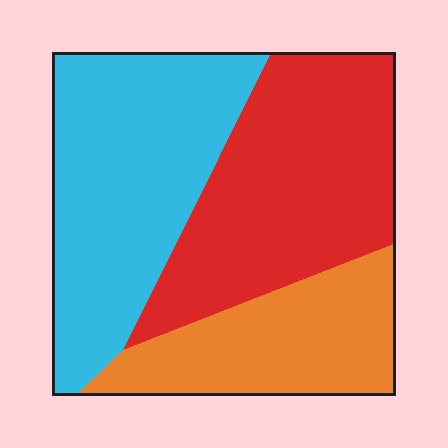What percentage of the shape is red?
Red takes up between a third and a half of the shape.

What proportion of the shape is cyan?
Cyan covers 38% of the shape.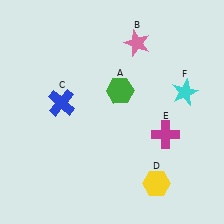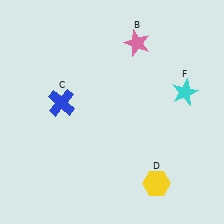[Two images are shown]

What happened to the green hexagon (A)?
The green hexagon (A) was removed in Image 2. It was in the top-right area of Image 1.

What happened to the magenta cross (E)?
The magenta cross (E) was removed in Image 2. It was in the bottom-right area of Image 1.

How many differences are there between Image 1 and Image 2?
There are 2 differences between the two images.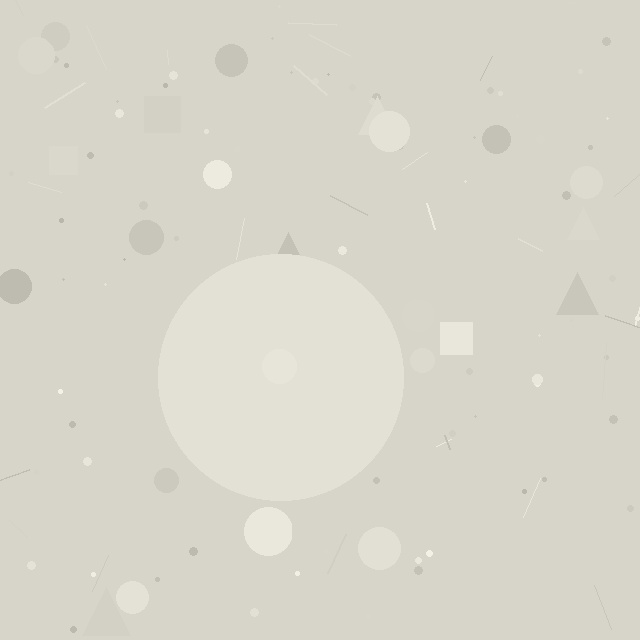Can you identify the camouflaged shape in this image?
The camouflaged shape is a circle.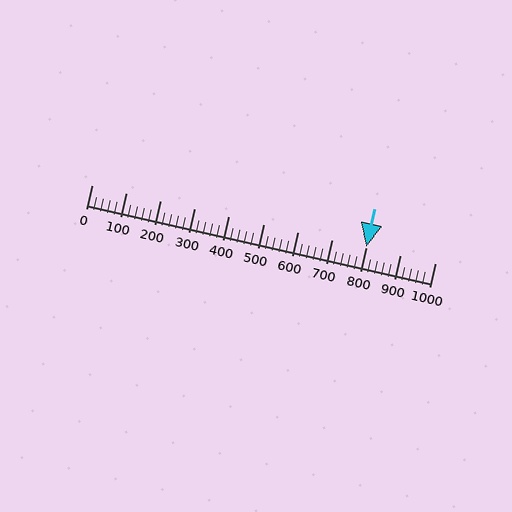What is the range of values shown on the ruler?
The ruler shows values from 0 to 1000.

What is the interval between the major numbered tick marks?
The major tick marks are spaced 100 units apart.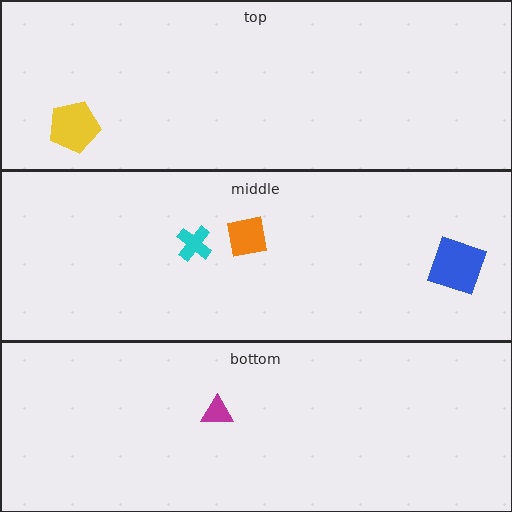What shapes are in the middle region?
The orange square, the cyan cross, the blue square.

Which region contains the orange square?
The middle region.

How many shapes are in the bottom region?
1.